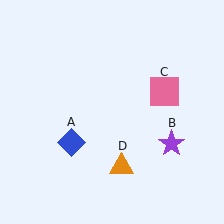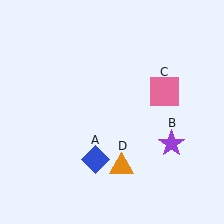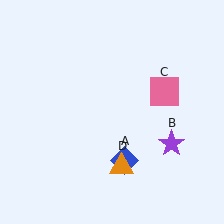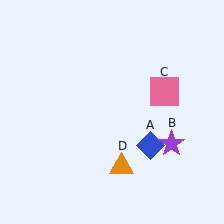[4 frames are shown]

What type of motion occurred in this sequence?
The blue diamond (object A) rotated counterclockwise around the center of the scene.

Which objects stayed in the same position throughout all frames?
Purple star (object B) and pink square (object C) and orange triangle (object D) remained stationary.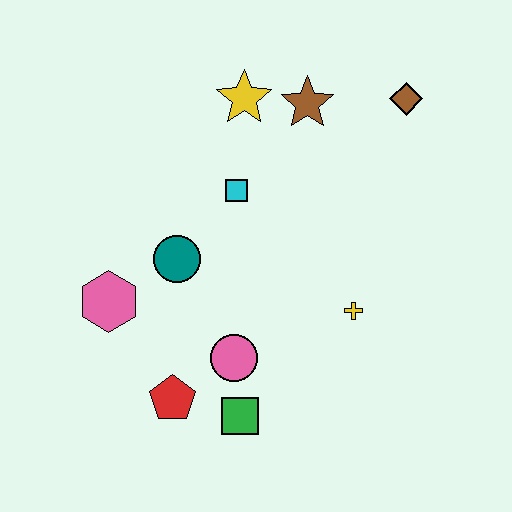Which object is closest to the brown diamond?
The brown star is closest to the brown diamond.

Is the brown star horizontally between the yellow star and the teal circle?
No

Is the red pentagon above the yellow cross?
No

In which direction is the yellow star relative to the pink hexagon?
The yellow star is above the pink hexagon.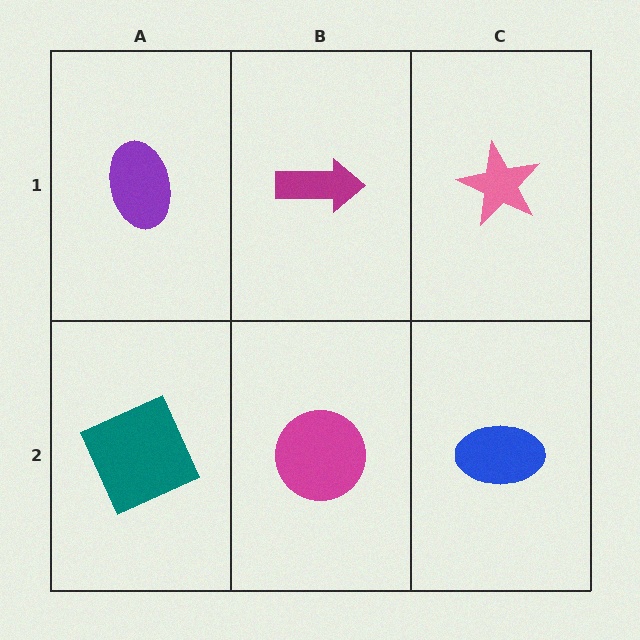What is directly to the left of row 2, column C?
A magenta circle.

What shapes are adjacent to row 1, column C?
A blue ellipse (row 2, column C), a magenta arrow (row 1, column B).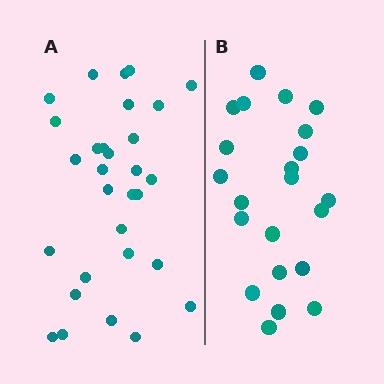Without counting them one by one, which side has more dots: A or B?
Region A (the left region) has more dots.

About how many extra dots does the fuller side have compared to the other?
Region A has roughly 8 or so more dots than region B.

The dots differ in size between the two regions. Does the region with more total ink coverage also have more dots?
No. Region B has more total ink coverage because its dots are larger, but region A actually contains more individual dots. Total area can be misleading — the number of items is what matters here.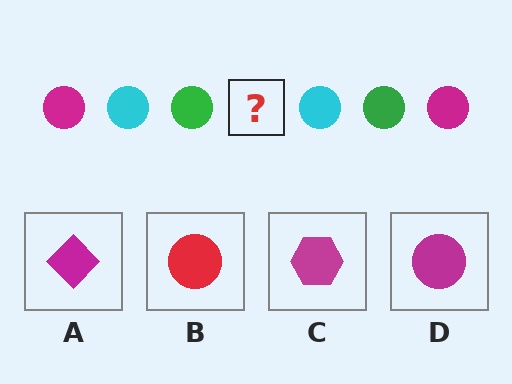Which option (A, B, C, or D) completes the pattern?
D.